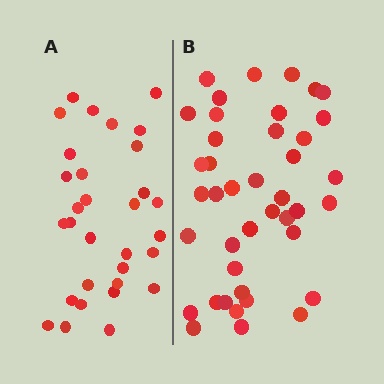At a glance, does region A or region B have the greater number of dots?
Region B (the right region) has more dots.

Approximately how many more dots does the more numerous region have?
Region B has roughly 10 or so more dots than region A.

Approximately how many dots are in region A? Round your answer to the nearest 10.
About 30 dots. (The exact count is 31, which rounds to 30.)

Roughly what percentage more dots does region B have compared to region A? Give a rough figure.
About 30% more.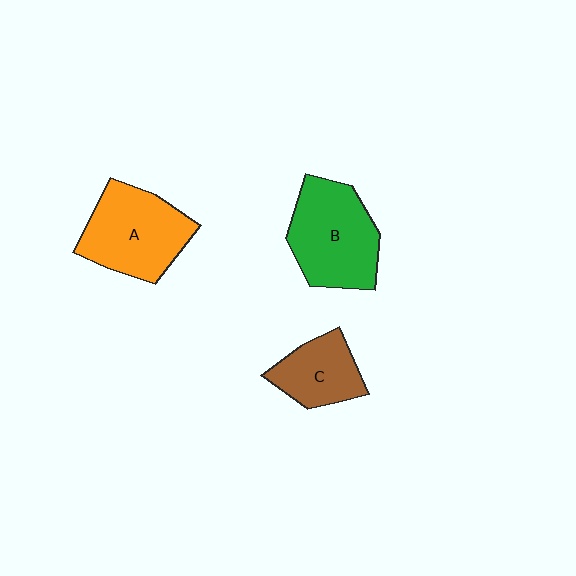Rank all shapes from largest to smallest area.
From largest to smallest: B (green), A (orange), C (brown).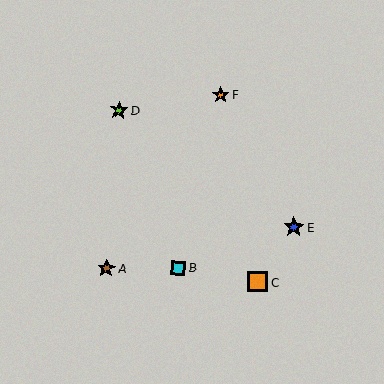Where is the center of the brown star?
The center of the brown star is at (106, 268).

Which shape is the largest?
The blue star (labeled E) is the largest.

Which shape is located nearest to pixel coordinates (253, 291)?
The orange square (labeled C) at (258, 282) is nearest to that location.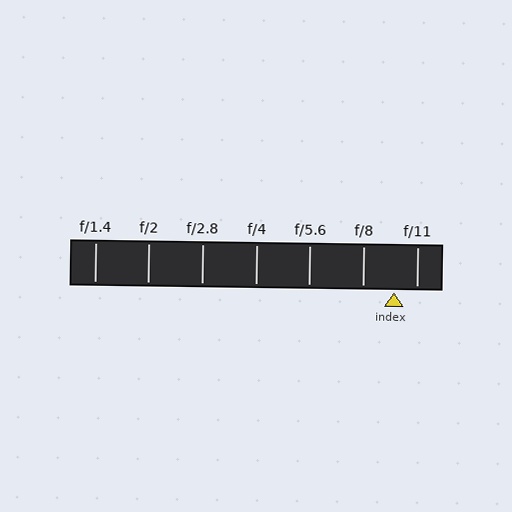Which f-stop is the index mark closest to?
The index mark is closest to f/11.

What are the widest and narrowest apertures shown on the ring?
The widest aperture shown is f/1.4 and the narrowest is f/11.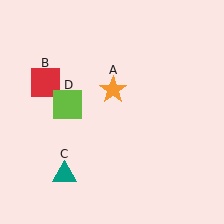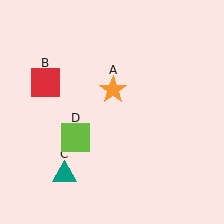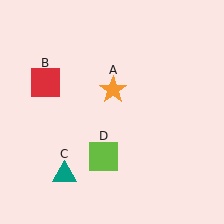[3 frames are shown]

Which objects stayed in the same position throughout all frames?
Orange star (object A) and red square (object B) and teal triangle (object C) remained stationary.